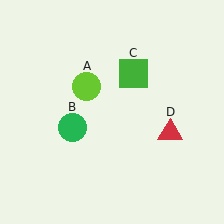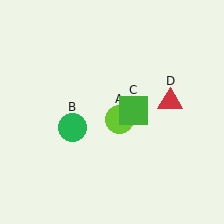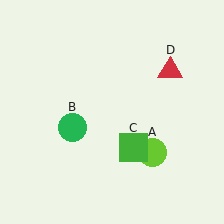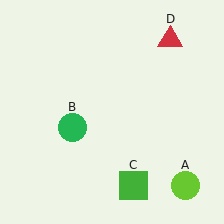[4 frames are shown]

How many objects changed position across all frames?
3 objects changed position: lime circle (object A), green square (object C), red triangle (object D).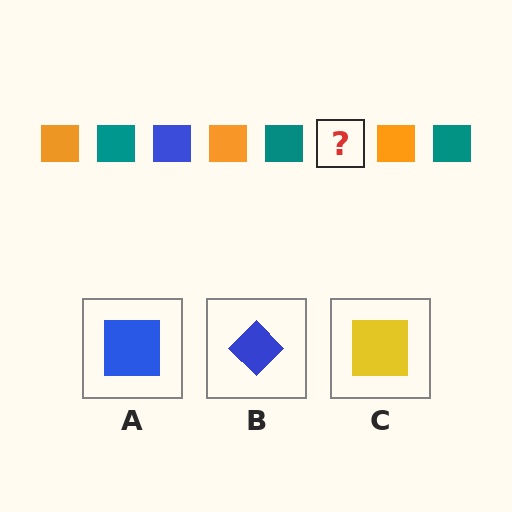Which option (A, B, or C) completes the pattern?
A.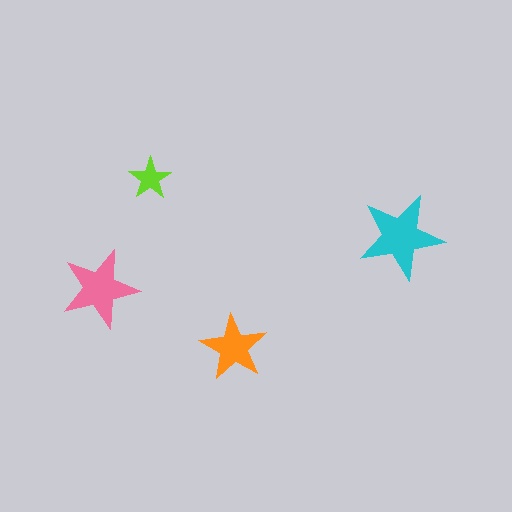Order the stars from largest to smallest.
the cyan one, the pink one, the orange one, the lime one.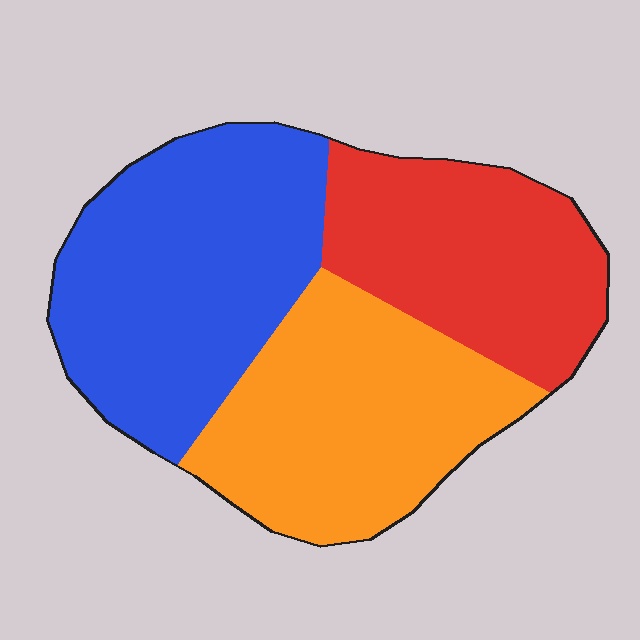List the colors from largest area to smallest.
From largest to smallest: blue, orange, red.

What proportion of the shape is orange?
Orange takes up about one third (1/3) of the shape.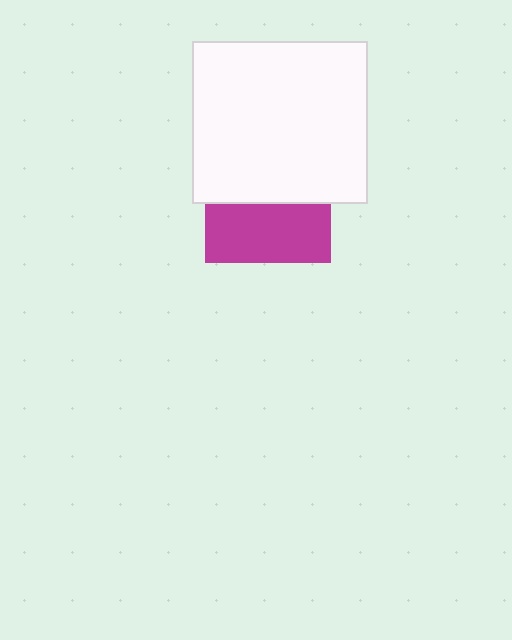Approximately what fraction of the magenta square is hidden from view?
Roughly 52% of the magenta square is hidden behind the white rectangle.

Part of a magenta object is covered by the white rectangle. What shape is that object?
It is a square.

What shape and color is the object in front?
The object in front is a white rectangle.